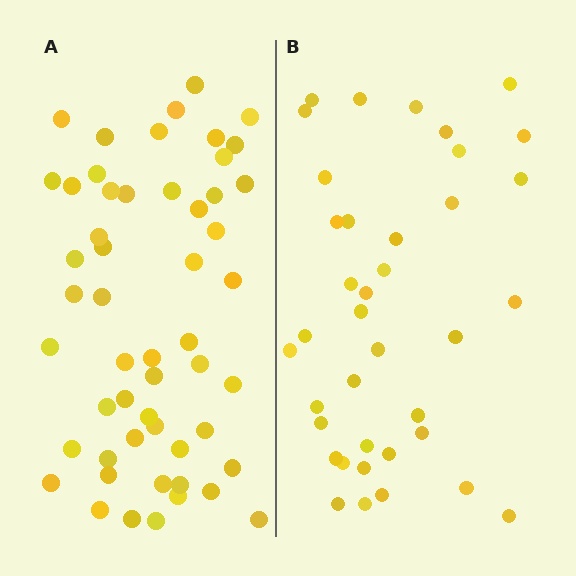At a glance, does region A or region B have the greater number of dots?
Region A (the left region) has more dots.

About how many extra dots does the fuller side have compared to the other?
Region A has approximately 15 more dots than region B.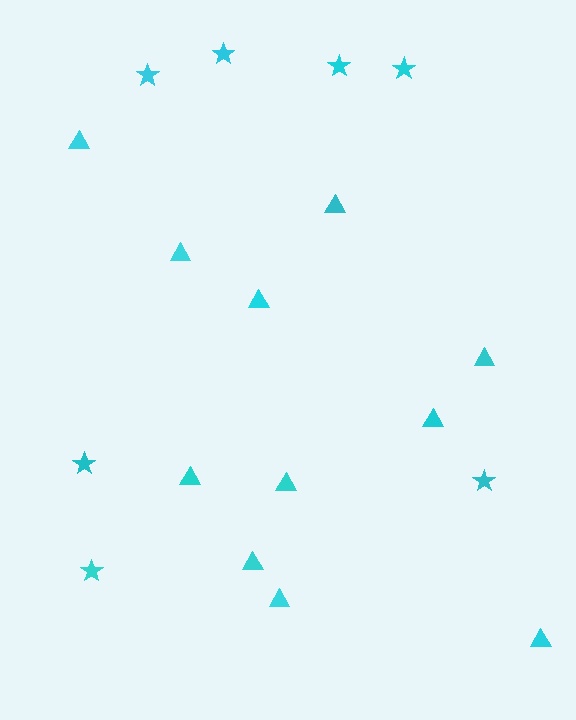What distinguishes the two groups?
There are 2 groups: one group of stars (7) and one group of triangles (11).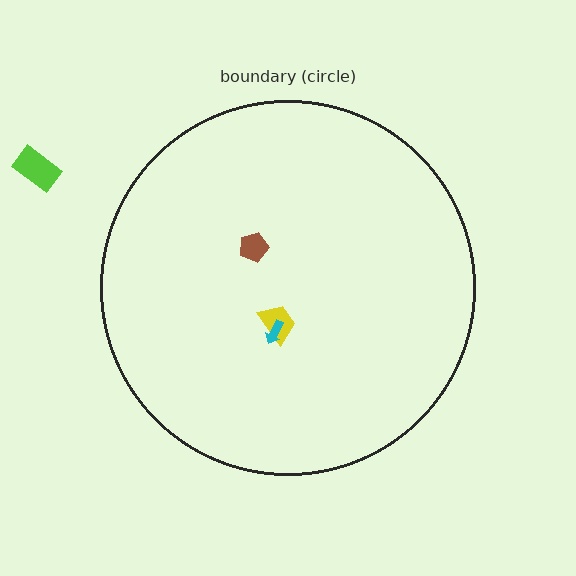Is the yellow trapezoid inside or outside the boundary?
Inside.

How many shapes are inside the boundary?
3 inside, 1 outside.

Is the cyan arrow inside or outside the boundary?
Inside.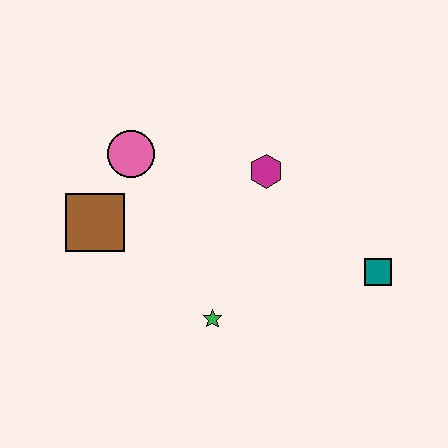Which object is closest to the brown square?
The pink circle is closest to the brown square.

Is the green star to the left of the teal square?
Yes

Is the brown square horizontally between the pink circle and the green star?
No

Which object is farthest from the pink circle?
The teal square is farthest from the pink circle.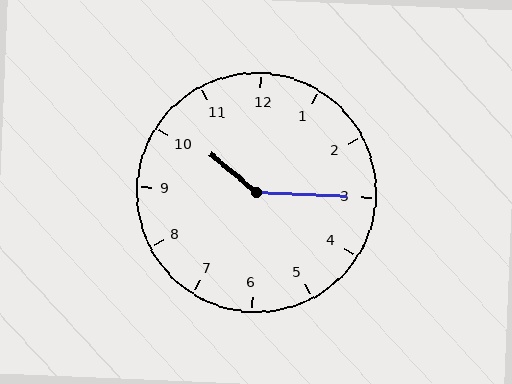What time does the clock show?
10:15.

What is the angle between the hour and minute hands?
Approximately 142 degrees.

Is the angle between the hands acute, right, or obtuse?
It is obtuse.